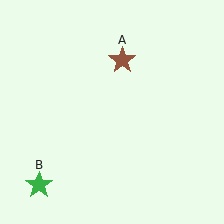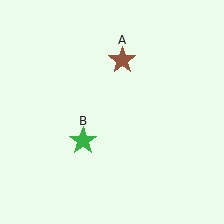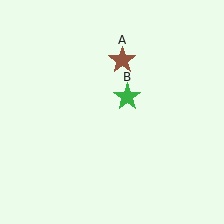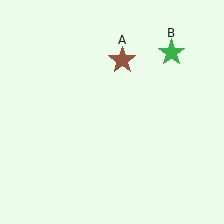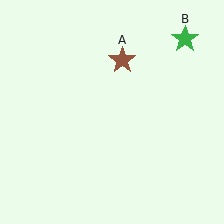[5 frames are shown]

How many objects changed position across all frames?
1 object changed position: green star (object B).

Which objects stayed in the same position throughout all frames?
Brown star (object A) remained stationary.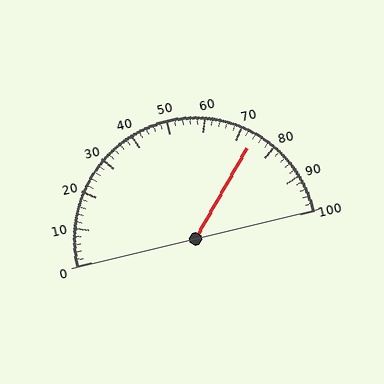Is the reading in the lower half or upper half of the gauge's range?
The reading is in the upper half of the range (0 to 100).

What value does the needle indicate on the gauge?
The needle indicates approximately 74.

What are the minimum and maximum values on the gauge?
The gauge ranges from 0 to 100.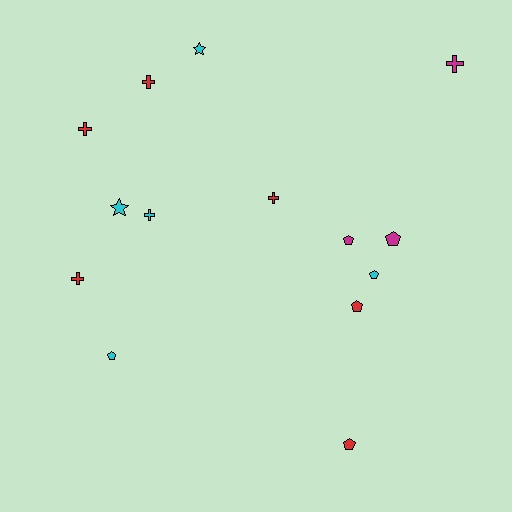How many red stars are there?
There are no red stars.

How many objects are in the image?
There are 14 objects.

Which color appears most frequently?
Red, with 6 objects.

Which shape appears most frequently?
Cross, with 6 objects.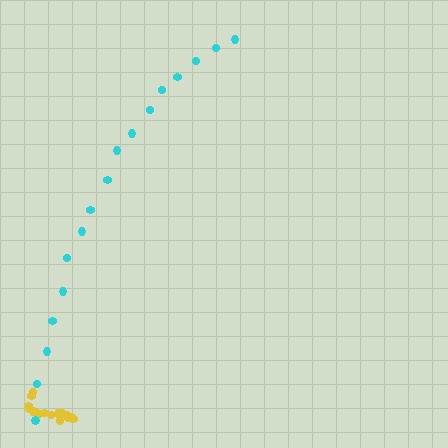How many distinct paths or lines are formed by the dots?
There are 2 distinct paths.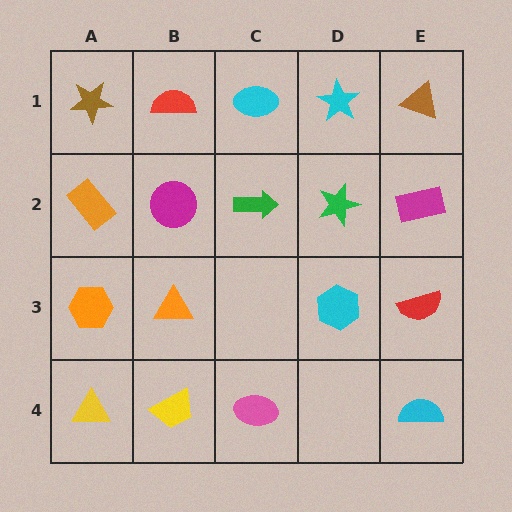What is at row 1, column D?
A cyan star.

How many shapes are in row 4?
4 shapes.